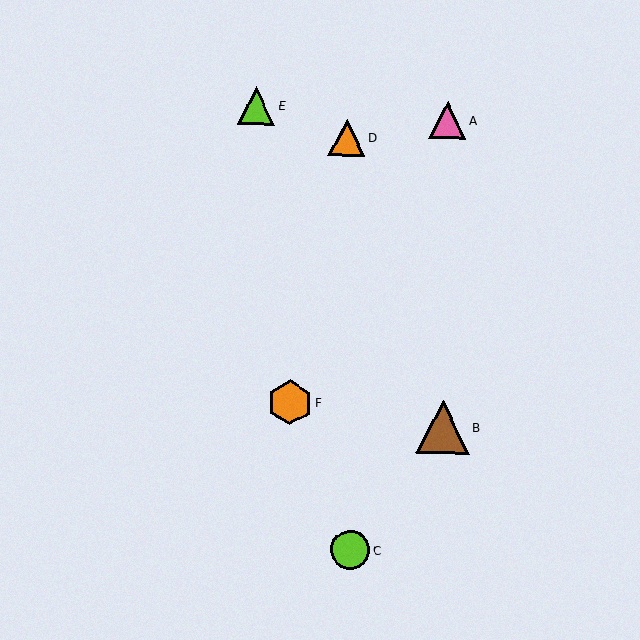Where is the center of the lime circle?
The center of the lime circle is at (351, 550).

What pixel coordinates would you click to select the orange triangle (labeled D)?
Click at (347, 138) to select the orange triangle D.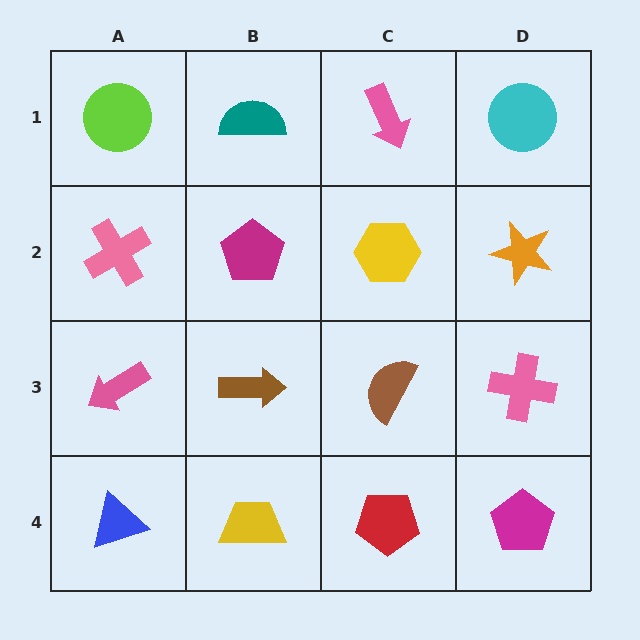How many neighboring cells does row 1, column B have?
3.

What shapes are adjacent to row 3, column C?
A yellow hexagon (row 2, column C), a red pentagon (row 4, column C), a brown arrow (row 3, column B), a pink cross (row 3, column D).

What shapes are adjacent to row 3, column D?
An orange star (row 2, column D), a magenta pentagon (row 4, column D), a brown semicircle (row 3, column C).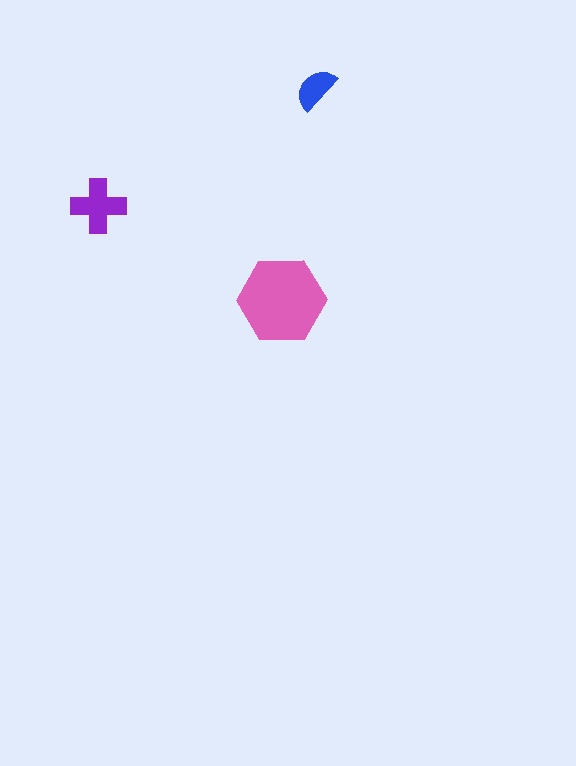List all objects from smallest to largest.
The blue semicircle, the purple cross, the pink hexagon.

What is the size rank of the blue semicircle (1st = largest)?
3rd.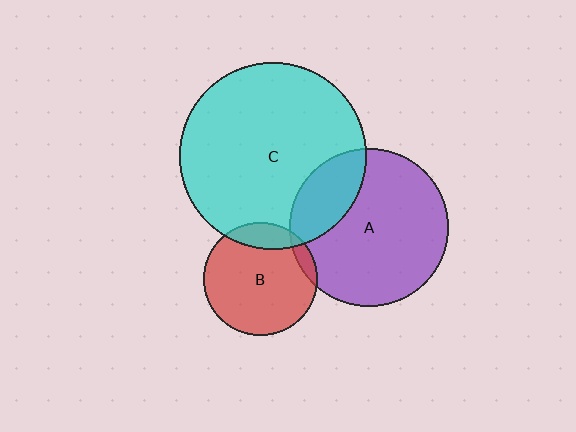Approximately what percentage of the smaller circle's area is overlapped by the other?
Approximately 25%.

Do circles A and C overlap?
Yes.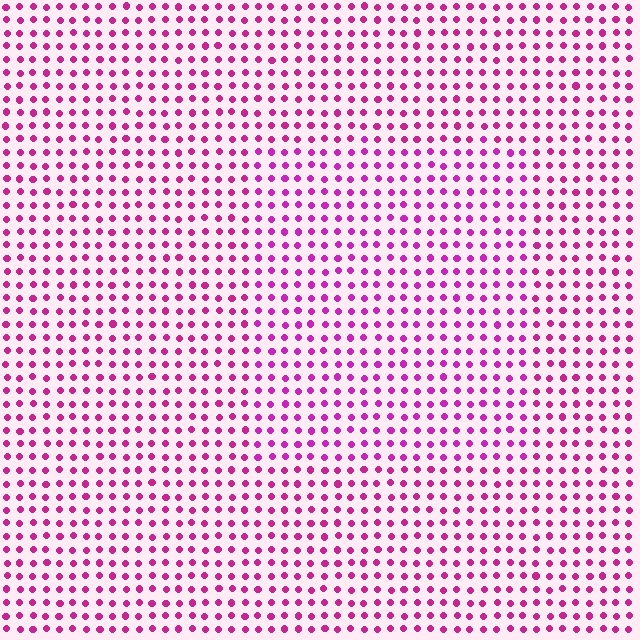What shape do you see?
I see a rectangle.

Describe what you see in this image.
The image is filled with small magenta elements in a uniform arrangement. A rectangle-shaped region is visible where the elements are tinted to a slightly different hue, forming a subtle color boundary.